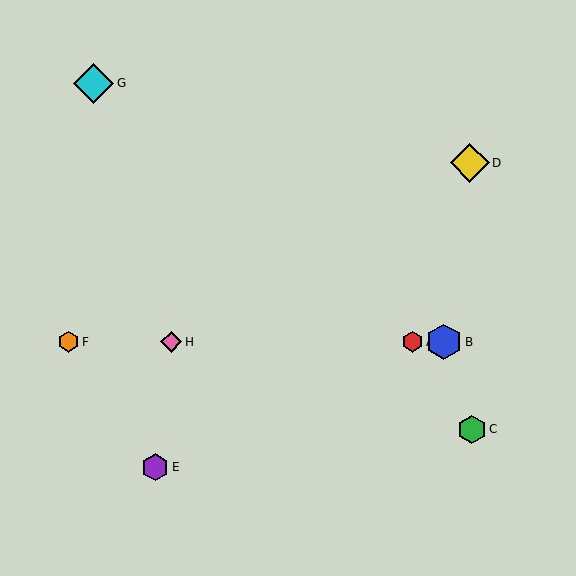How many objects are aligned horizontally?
4 objects (A, B, F, H) are aligned horizontally.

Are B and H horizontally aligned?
Yes, both are at y≈342.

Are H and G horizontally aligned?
No, H is at y≈342 and G is at y≈83.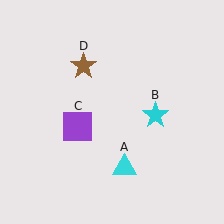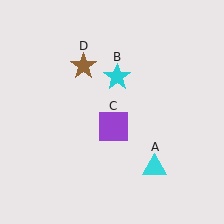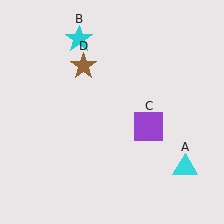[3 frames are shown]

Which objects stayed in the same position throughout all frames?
Brown star (object D) remained stationary.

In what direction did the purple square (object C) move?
The purple square (object C) moved right.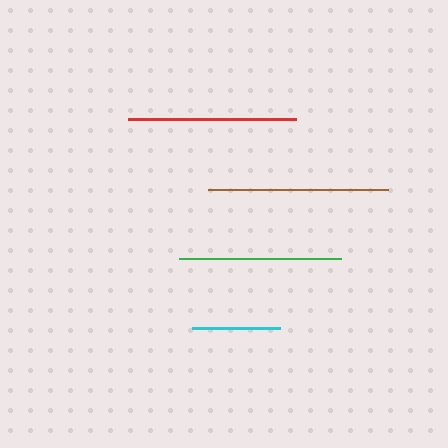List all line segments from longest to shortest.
From longest to shortest: brown, red, green, cyan.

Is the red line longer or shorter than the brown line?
The brown line is longer than the red line.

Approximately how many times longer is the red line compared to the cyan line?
The red line is approximately 1.9 times the length of the cyan line.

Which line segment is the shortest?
The cyan line is the shortest at approximately 88 pixels.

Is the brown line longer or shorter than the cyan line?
The brown line is longer than the cyan line.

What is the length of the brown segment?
The brown segment is approximately 179 pixels long.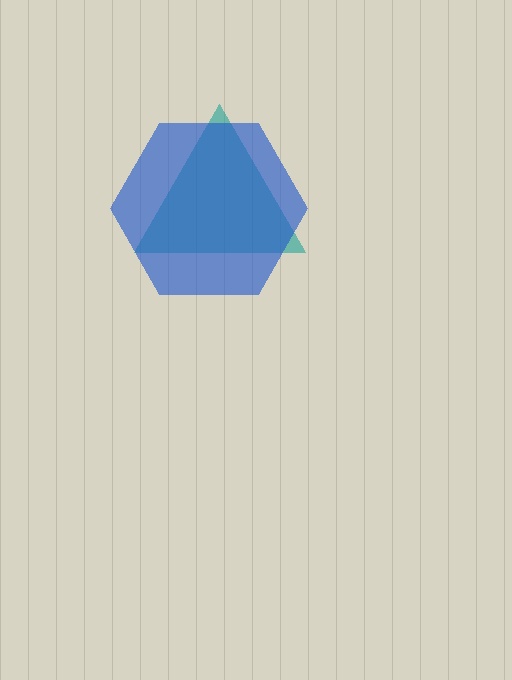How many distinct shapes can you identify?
There are 2 distinct shapes: a teal triangle, a blue hexagon.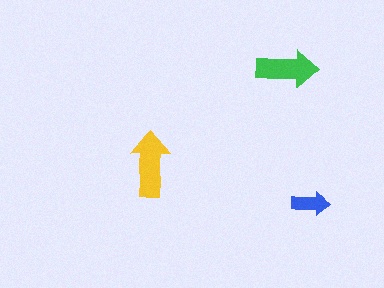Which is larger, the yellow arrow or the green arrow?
The yellow one.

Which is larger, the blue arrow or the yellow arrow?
The yellow one.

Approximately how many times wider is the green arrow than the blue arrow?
About 1.5 times wider.